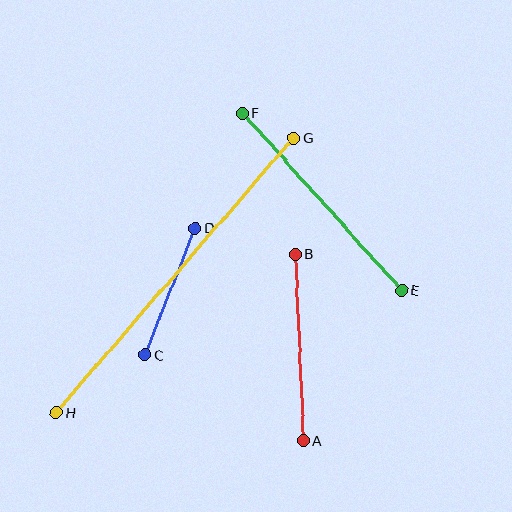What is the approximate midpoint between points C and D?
The midpoint is at approximately (170, 292) pixels.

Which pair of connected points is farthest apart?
Points G and H are farthest apart.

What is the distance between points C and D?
The distance is approximately 136 pixels.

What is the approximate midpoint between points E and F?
The midpoint is at approximately (322, 202) pixels.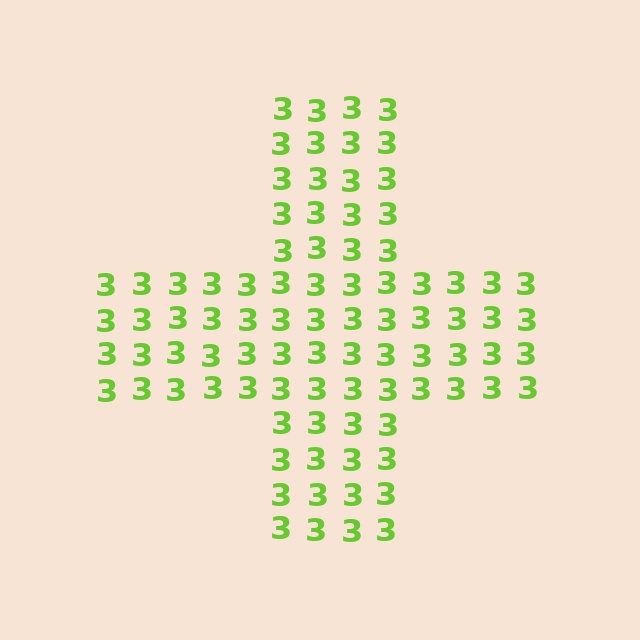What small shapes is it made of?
It is made of small digit 3's.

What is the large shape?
The large shape is a cross.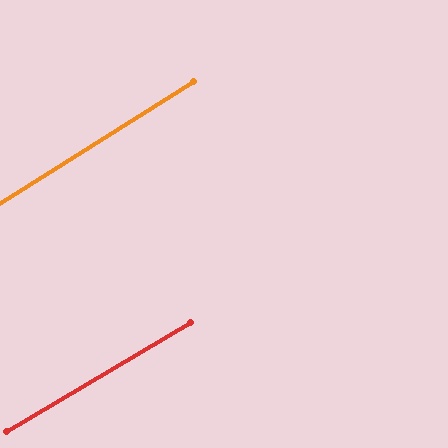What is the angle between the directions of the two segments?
Approximately 2 degrees.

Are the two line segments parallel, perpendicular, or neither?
Parallel — their directions differ by only 1.6°.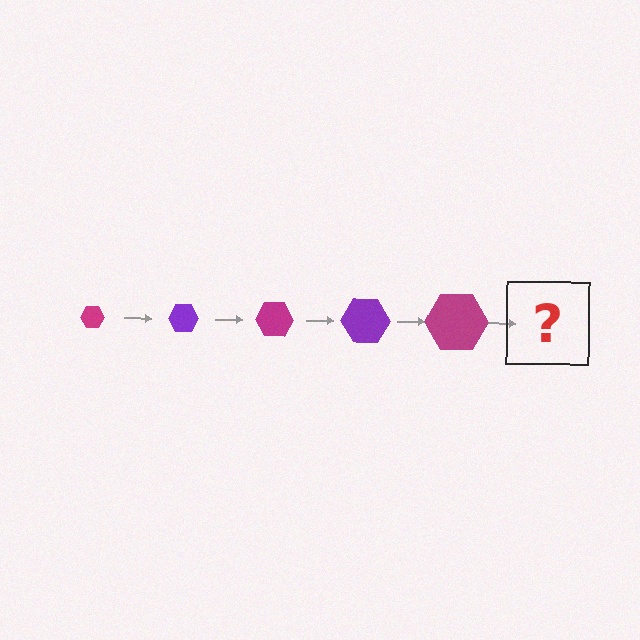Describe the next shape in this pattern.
It should be a purple hexagon, larger than the previous one.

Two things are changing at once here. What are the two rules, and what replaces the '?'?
The two rules are that the hexagon grows larger each step and the color cycles through magenta and purple. The '?' should be a purple hexagon, larger than the previous one.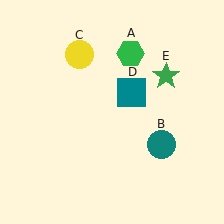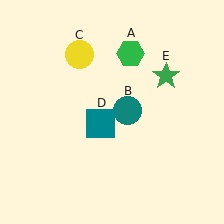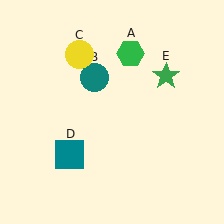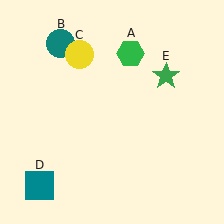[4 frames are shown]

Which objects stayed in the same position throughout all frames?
Green hexagon (object A) and yellow circle (object C) and green star (object E) remained stationary.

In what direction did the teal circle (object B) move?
The teal circle (object B) moved up and to the left.